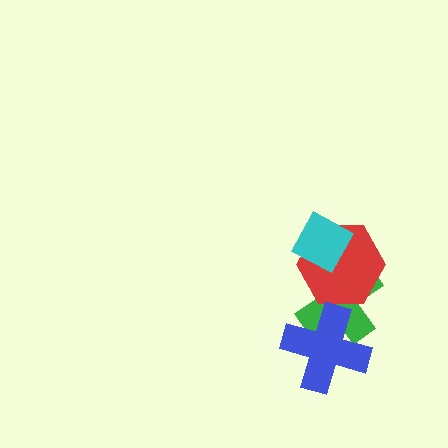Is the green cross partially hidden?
Yes, it is partially covered by another shape.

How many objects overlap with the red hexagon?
2 objects overlap with the red hexagon.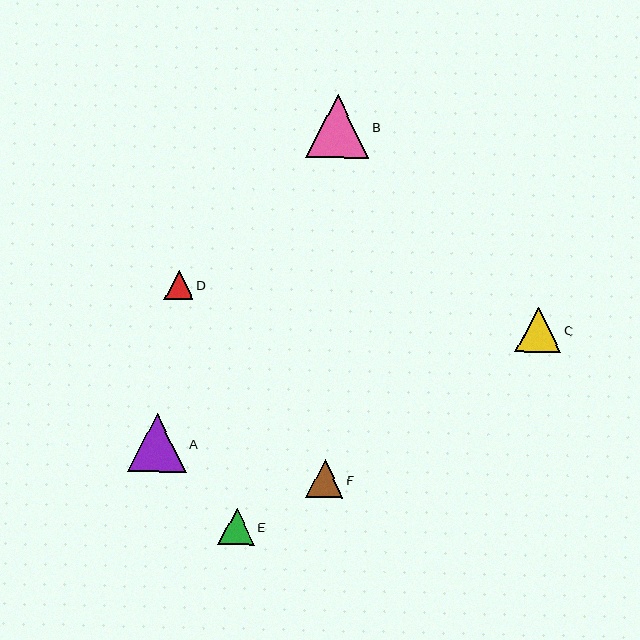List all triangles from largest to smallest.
From largest to smallest: B, A, C, F, E, D.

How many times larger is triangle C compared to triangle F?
Triangle C is approximately 1.2 times the size of triangle F.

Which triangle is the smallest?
Triangle D is the smallest with a size of approximately 29 pixels.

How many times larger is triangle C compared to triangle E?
Triangle C is approximately 1.3 times the size of triangle E.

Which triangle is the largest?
Triangle B is the largest with a size of approximately 64 pixels.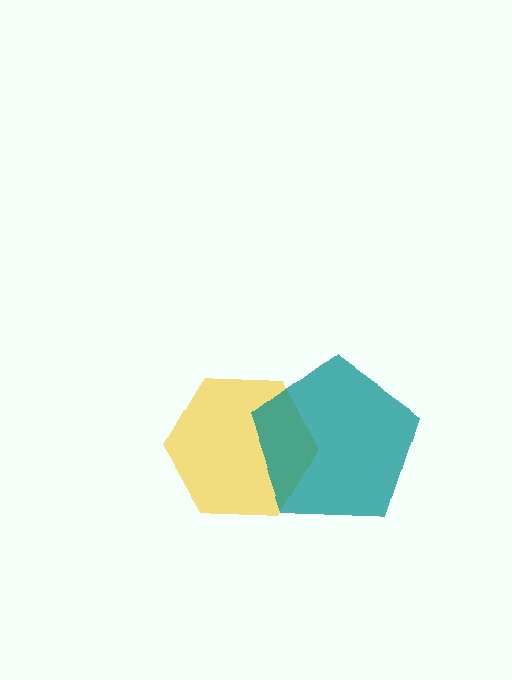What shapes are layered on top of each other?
The layered shapes are: a yellow hexagon, a teal pentagon.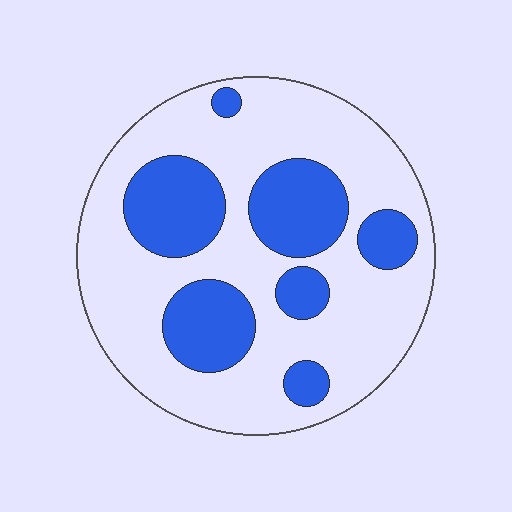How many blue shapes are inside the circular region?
7.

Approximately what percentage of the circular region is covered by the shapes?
Approximately 30%.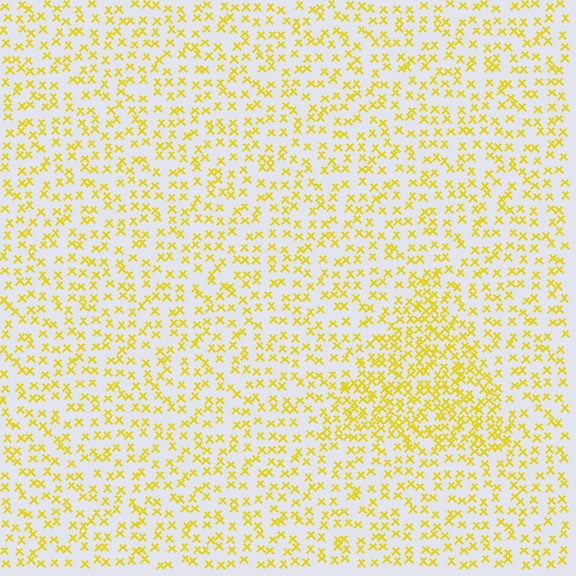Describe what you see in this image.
The image contains small yellow elements arranged at two different densities. A triangle-shaped region is visible where the elements are more densely packed than the surrounding area.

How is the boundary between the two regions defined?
The boundary is defined by a change in element density (approximately 2.0x ratio). All elements are the same color, size, and shape.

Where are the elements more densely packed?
The elements are more densely packed inside the triangle boundary.